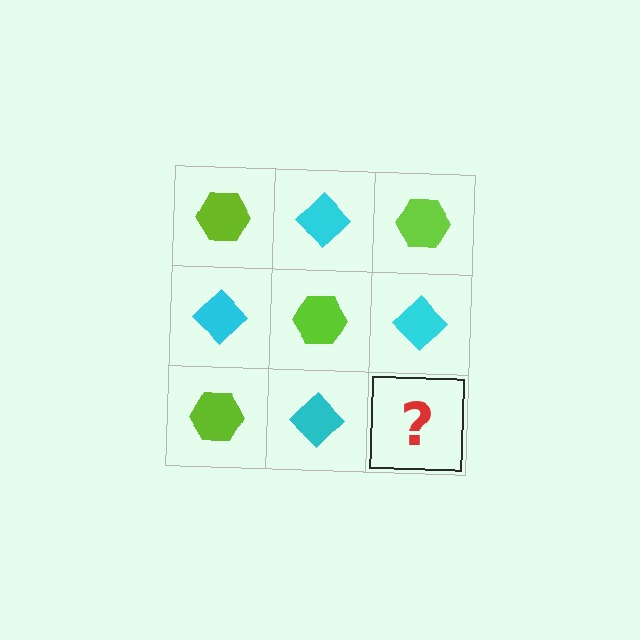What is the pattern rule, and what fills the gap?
The rule is that it alternates lime hexagon and cyan diamond in a checkerboard pattern. The gap should be filled with a lime hexagon.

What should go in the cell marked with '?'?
The missing cell should contain a lime hexagon.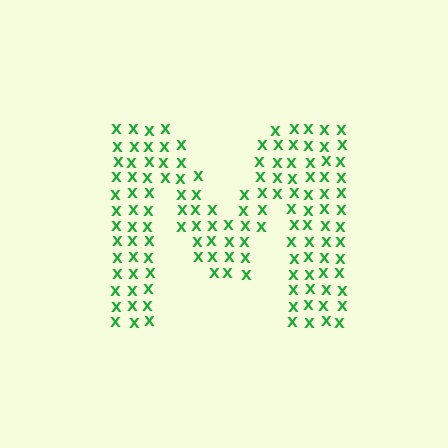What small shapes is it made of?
It is made of small letter X's.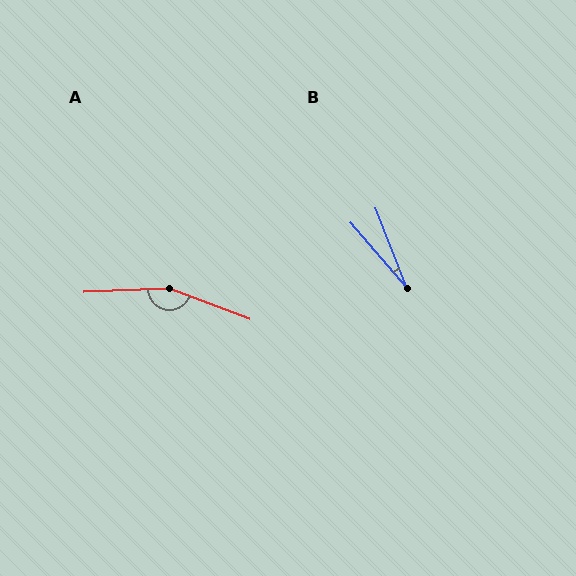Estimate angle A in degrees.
Approximately 157 degrees.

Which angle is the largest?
A, at approximately 157 degrees.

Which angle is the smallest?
B, at approximately 20 degrees.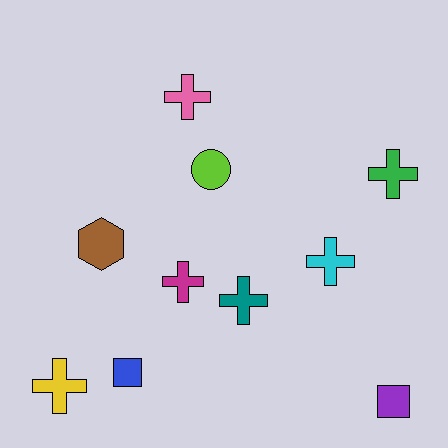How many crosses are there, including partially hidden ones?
There are 6 crosses.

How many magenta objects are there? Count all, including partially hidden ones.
There is 1 magenta object.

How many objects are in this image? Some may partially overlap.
There are 10 objects.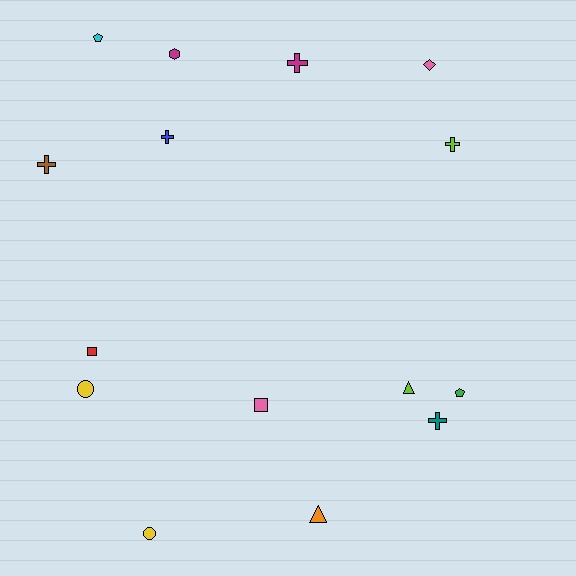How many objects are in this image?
There are 15 objects.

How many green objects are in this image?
There is 1 green object.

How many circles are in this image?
There are 2 circles.